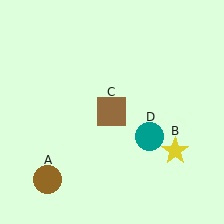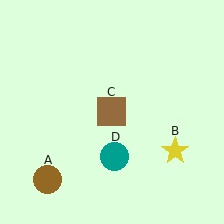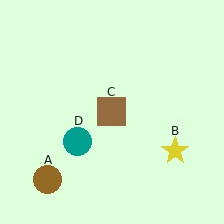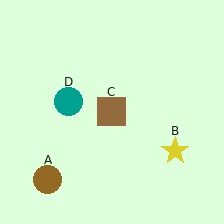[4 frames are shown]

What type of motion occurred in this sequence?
The teal circle (object D) rotated clockwise around the center of the scene.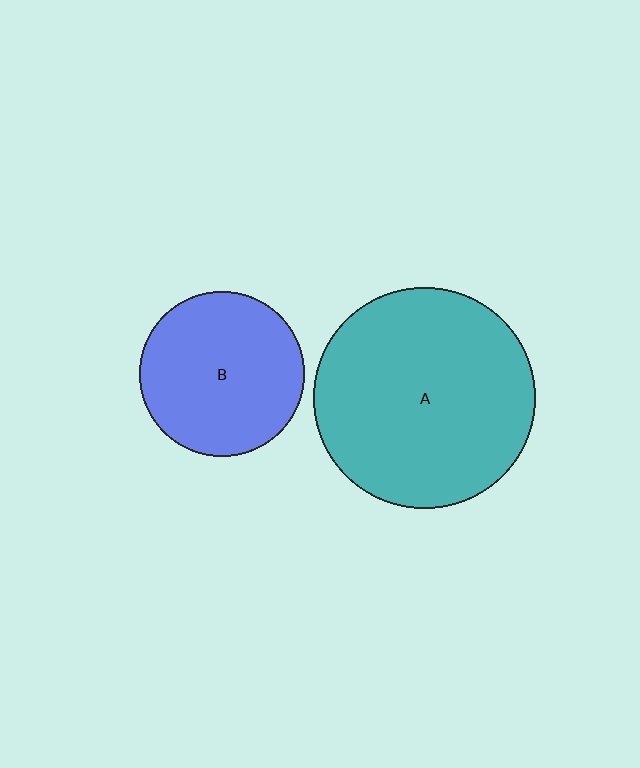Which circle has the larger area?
Circle A (teal).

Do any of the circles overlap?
No, none of the circles overlap.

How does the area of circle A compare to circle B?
Approximately 1.8 times.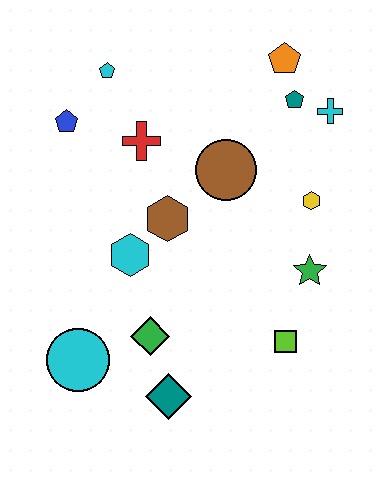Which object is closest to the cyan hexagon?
The brown hexagon is closest to the cyan hexagon.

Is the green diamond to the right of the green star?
No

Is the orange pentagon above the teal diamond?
Yes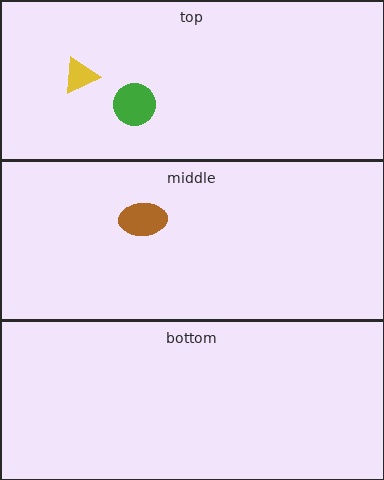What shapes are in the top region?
The yellow triangle, the green circle.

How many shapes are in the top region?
2.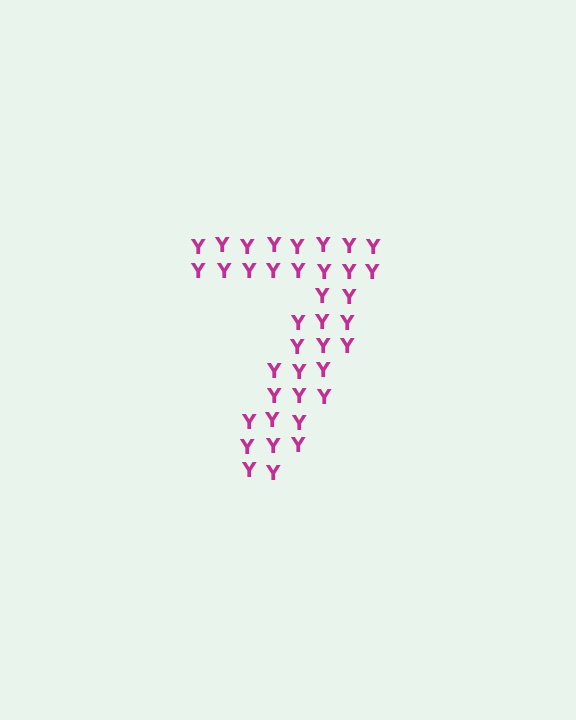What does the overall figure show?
The overall figure shows the digit 7.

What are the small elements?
The small elements are letter Y's.